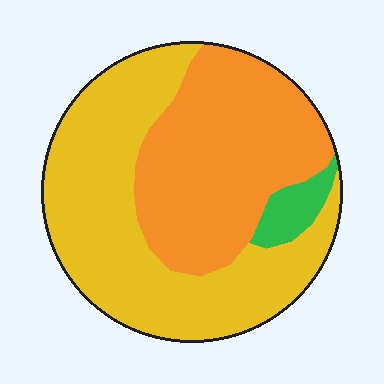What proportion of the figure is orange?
Orange takes up about two fifths (2/5) of the figure.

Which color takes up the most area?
Yellow, at roughly 55%.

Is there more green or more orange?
Orange.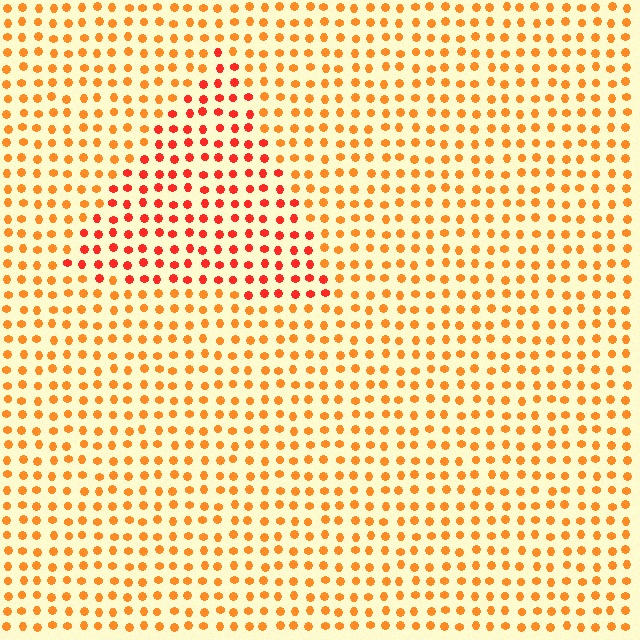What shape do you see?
I see a triangle.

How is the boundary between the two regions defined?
The boundary is defined purely by a slight shift in hue (about 27 degrees). Spacing, size, and orientation are identical on both sides.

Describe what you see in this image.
The image is filled with small orange elements in a uniform arrangement. A triangle-shaped region is visible where the elements are tinted to a slightly different hue, forming a subtle color boundary.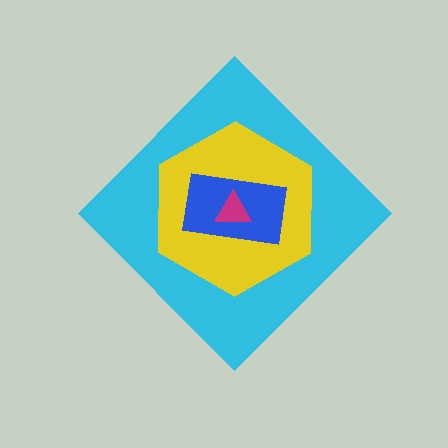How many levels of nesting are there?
4.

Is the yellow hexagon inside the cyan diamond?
Yes.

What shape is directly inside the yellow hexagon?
The blue rectangle.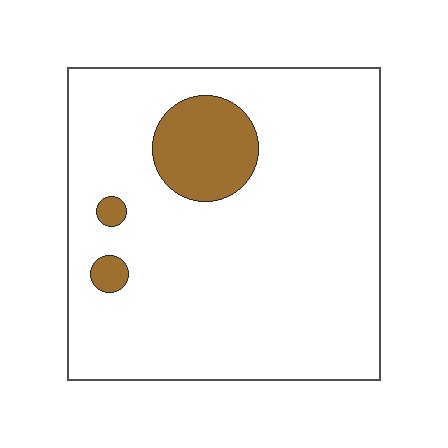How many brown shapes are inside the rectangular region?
3.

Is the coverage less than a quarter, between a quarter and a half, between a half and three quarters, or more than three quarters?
Less than a quarter.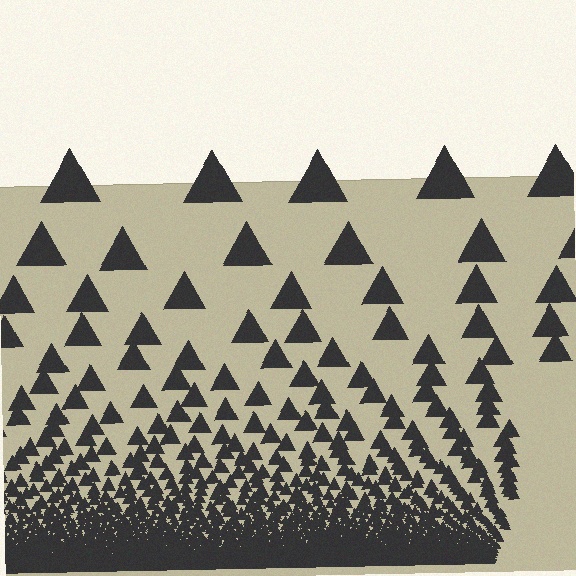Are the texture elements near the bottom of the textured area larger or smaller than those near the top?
Smaller. The gradient is inverted — elements near the bottom are smaller and denser.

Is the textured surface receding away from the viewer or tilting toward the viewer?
The surface appears to tilt toward the viewer. Texture elements get larger and sparser toward the top.